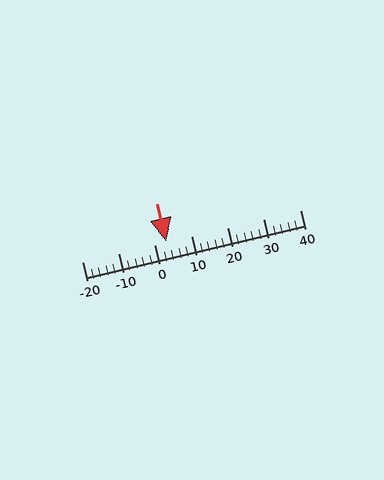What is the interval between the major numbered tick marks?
The major tick marks are spaced 10 units apart.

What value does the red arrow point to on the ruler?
The red arrow points to approximately 3.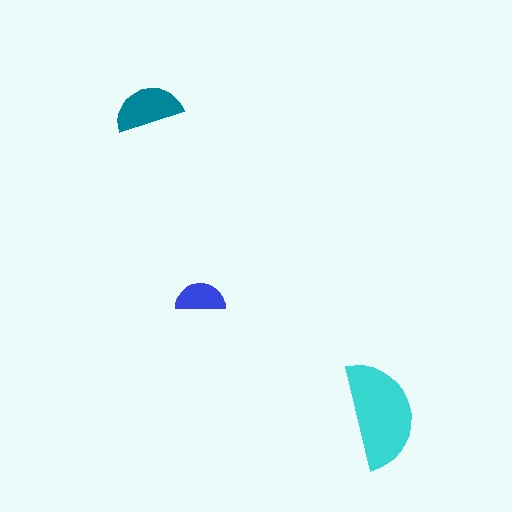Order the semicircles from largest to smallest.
the cyan one, the teal one, the blue one.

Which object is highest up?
The teal semicircle is topmost.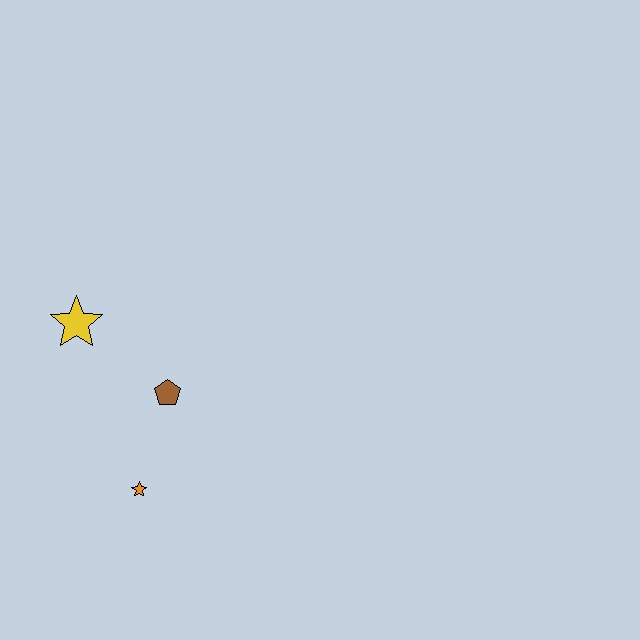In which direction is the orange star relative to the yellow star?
The orange star is below the yellow star.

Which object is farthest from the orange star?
The yellow star is farthest from the orange star.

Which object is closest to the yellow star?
The brown pentagon is closest to the yellow star.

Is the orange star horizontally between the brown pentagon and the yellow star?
Yes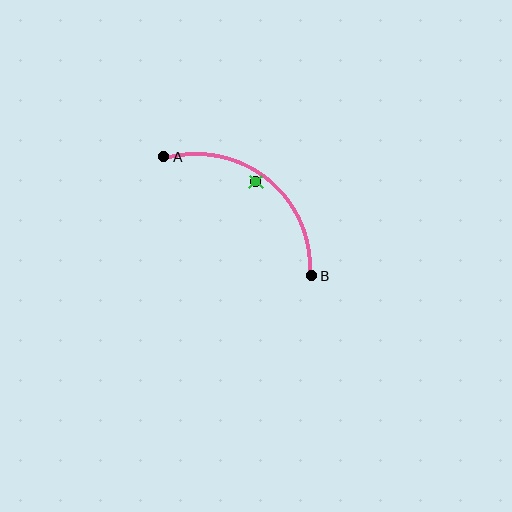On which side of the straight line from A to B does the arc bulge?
The arc bulges above and to the right of the straight line connecting A and B.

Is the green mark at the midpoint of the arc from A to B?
No — the green mark does not lie on the arc at all. It sits slightly inside the curve.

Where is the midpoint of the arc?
The arc midpoint is the point on the curve farthest from the straight line joining A and B. It sits above and to the right of that line.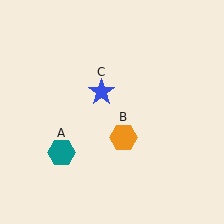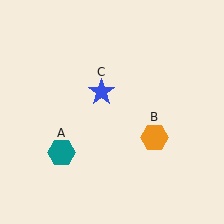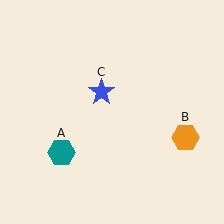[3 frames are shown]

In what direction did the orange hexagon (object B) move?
The orange hexagon (object B) moved right.